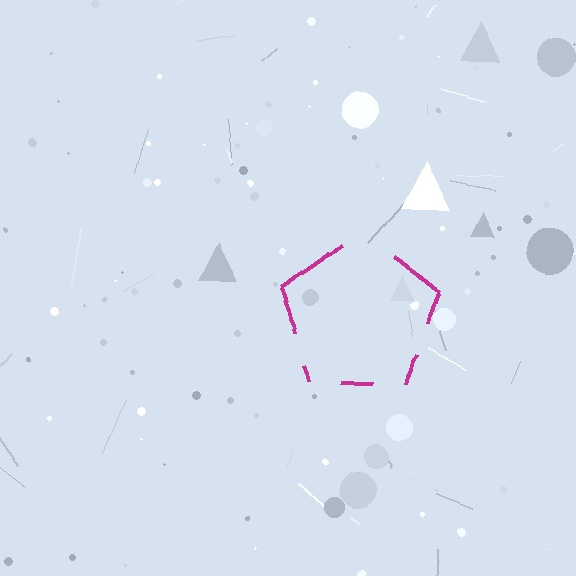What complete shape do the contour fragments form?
The contour fragments form a pentagon.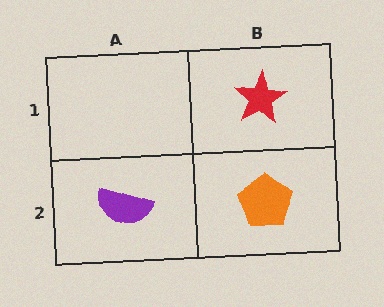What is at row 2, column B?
An orange pentagon.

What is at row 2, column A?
A purple semicircle.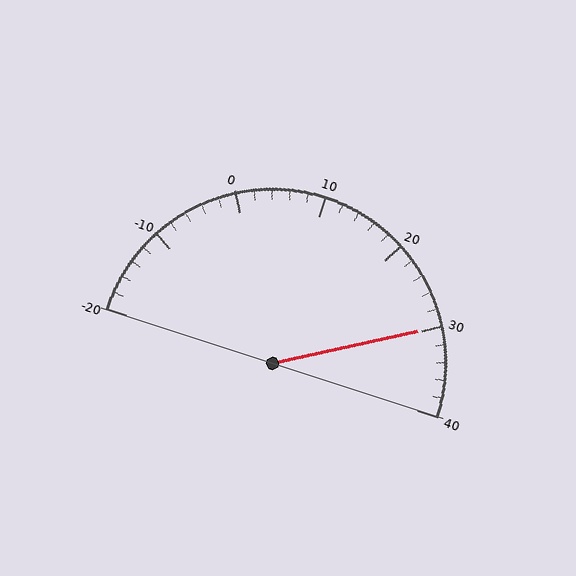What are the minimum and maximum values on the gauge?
The gauge ranges from -20 to 40.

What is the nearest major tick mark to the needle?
The nearest major tick mark is 30.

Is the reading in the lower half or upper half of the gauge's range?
The reading is in the upper half of the range (-20 to 40).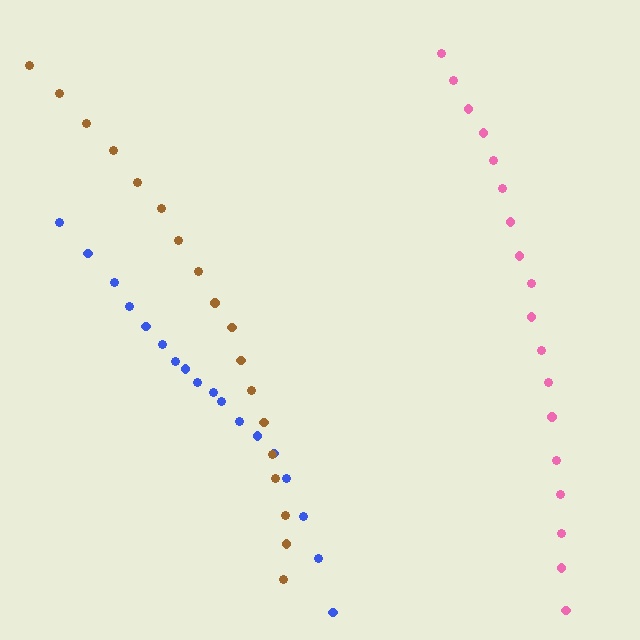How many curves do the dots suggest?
There are 3 distinct paths.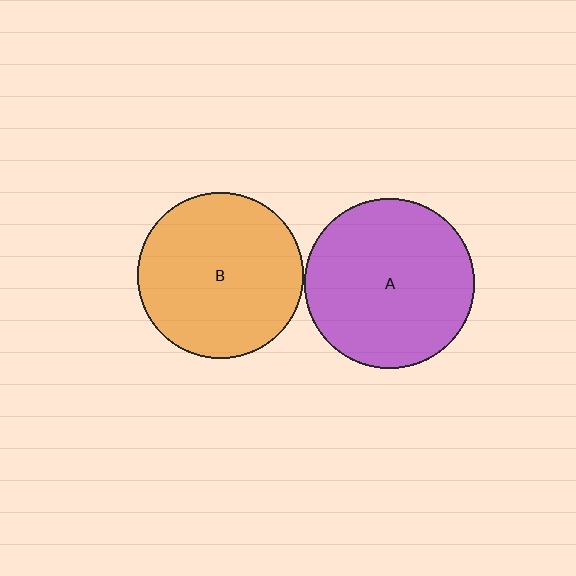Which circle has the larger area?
Circle A (purple).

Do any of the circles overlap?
No, none of the circles overlap.